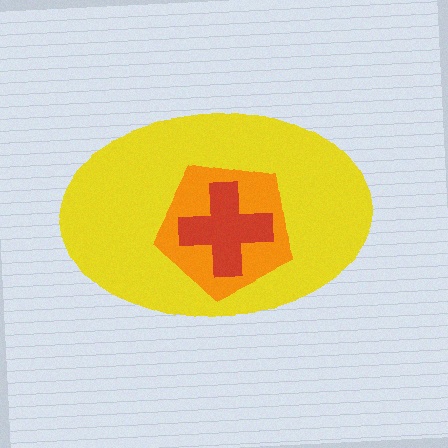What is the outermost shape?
The yellow ellipse.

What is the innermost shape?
The red cross.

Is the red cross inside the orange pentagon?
Yes.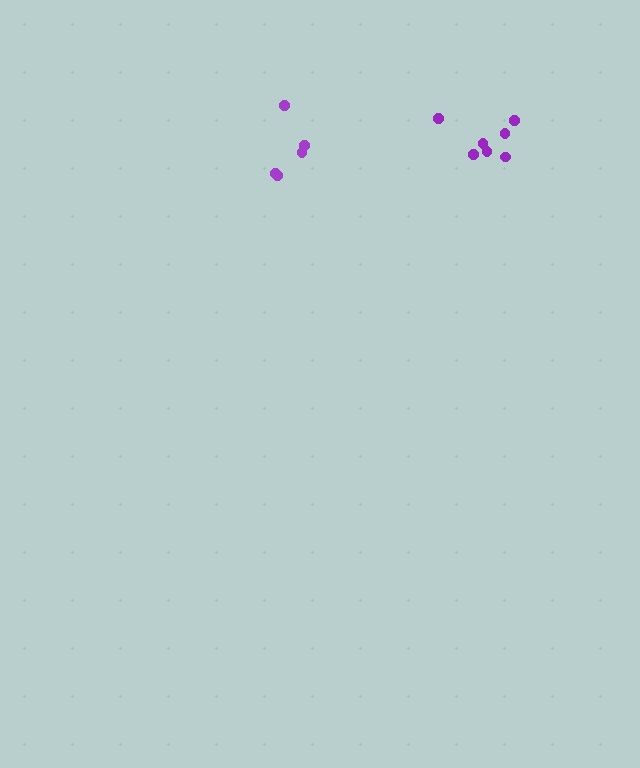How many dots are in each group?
Group 1: 7 dots, Group 2: 5 dots (12 total).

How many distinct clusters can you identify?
There are 2 distinct clusters.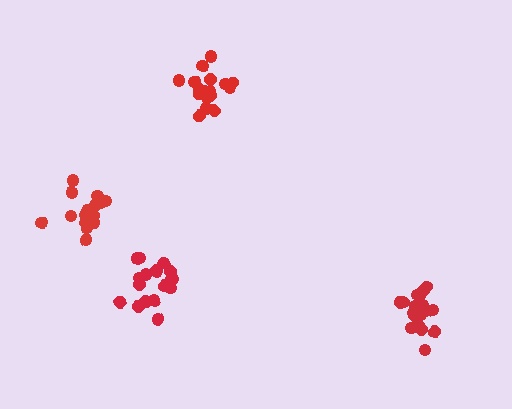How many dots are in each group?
Group 1: 15 dots, Group 2: 19 dots, Group 3: 18 dots, Group 4: 18 dots (70 total).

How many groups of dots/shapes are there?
There are 4 groups.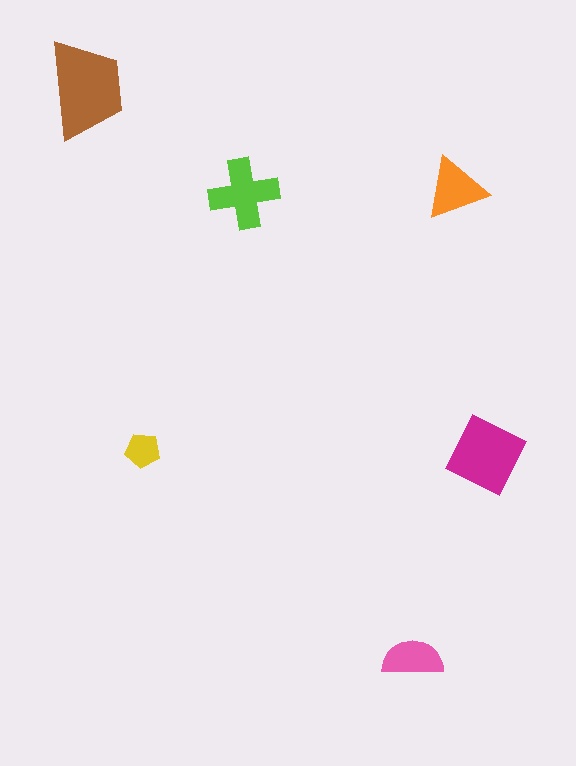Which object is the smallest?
The yellow pentagon.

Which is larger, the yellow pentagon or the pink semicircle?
The pink semicircle.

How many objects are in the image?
There are 6 objects in the image.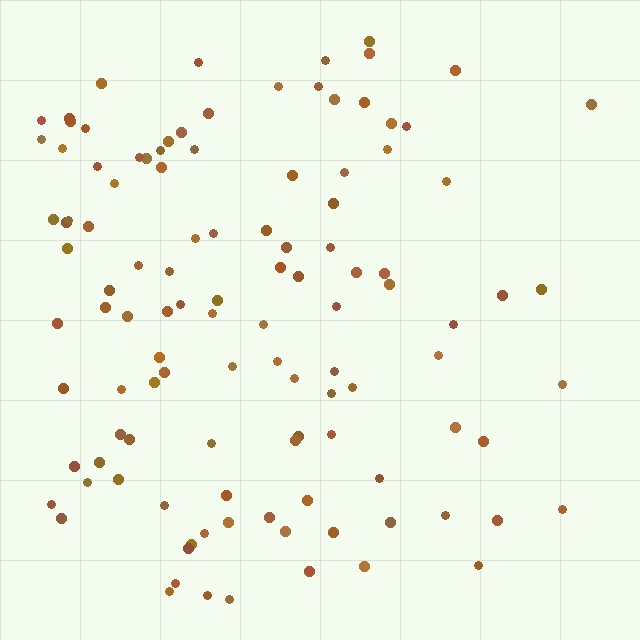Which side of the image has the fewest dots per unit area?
The right.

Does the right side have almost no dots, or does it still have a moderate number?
Still a moderate number, just noticeably fewer than the left.